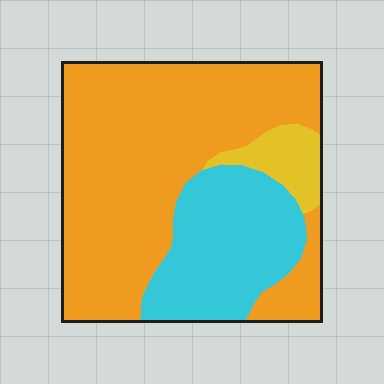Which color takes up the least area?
Yellow, at roughly 5%.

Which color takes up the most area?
Orange, at roughly 65%.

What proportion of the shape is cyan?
Cyan covers roughly 25% of the shape.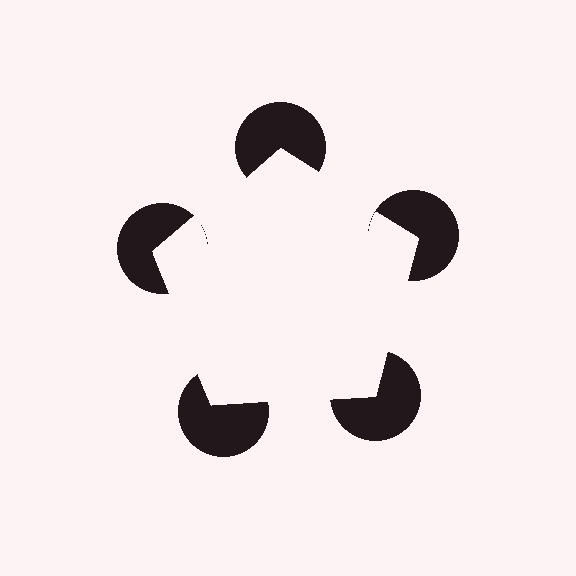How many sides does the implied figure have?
5 sides.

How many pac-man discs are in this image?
There are 5 — one at each vertex of the illusory pentagon.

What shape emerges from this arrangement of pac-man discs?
An illusory pentagon — its edges are inferred from the aligned wedge cuts in the pac-man discs, not physically drawn.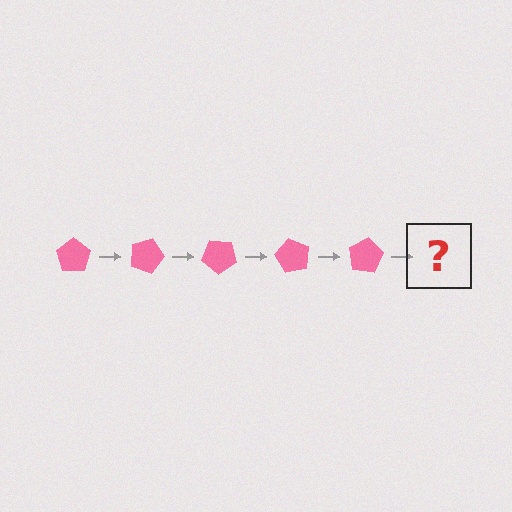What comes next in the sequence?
The next element should be a pink pentagon rotated 100 degrees.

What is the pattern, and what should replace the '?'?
The pattern is that the pentagon rotates 20 degrees each step. The '?' should be a pink pentagon rotated 100 degrees.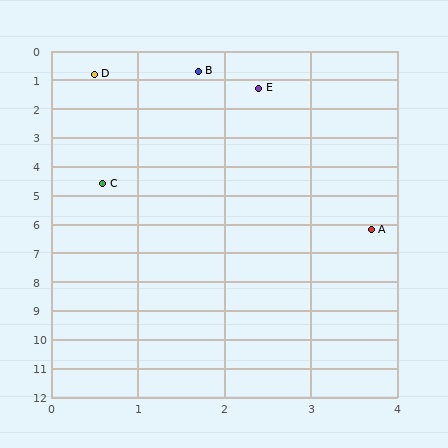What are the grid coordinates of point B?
Point B is at approximately (1.7, 0.7).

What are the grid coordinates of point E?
Point E is at approximately (2.4, 1.3).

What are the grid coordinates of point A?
Point A is at approximately (3.7, 6.2).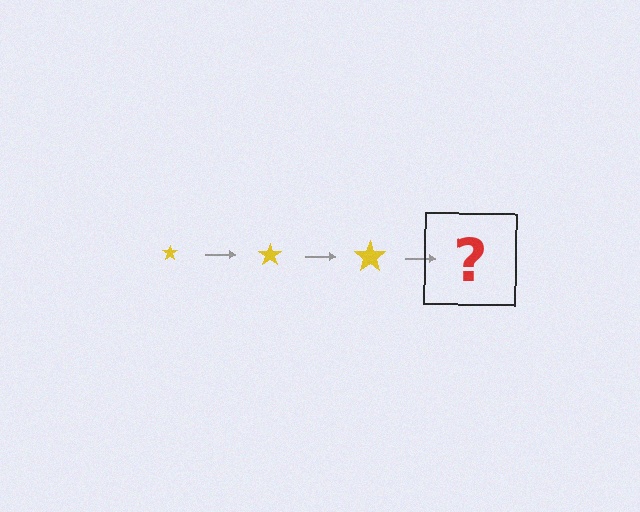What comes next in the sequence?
The next element should be a yellow star, larger than the previous one.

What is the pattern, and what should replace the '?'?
The pattern is that the star gets progressively larger each step. The '?' should be a yellow star, larger than the previous one.